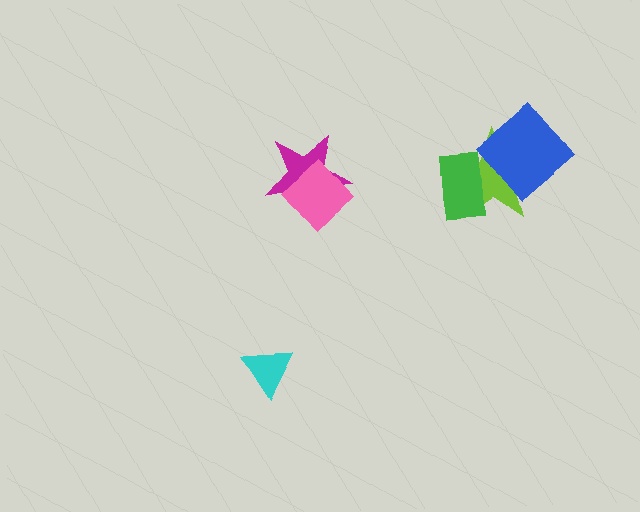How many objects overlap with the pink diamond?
1 object overlaps with the pink diamond.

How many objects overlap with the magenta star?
1 object overlaps with the magenta star.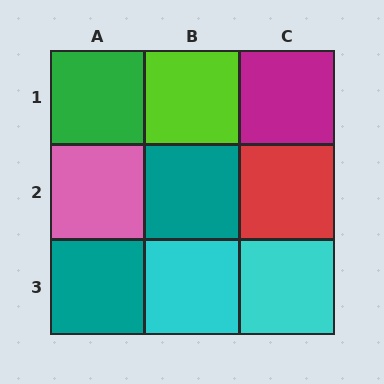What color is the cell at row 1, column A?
Green.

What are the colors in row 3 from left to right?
Teal, cyan, cyan.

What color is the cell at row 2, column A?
Pink.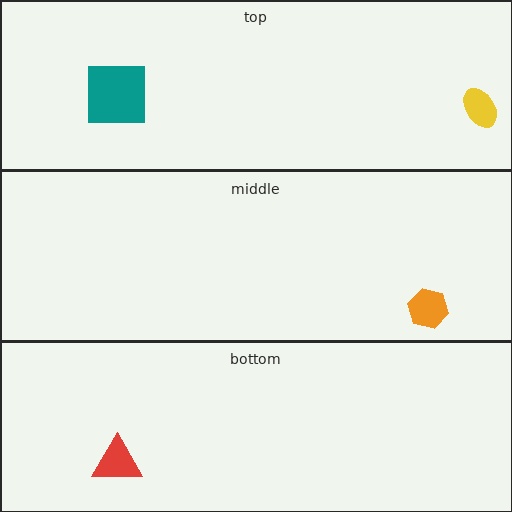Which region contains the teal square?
The top region.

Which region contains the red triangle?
The bottom region.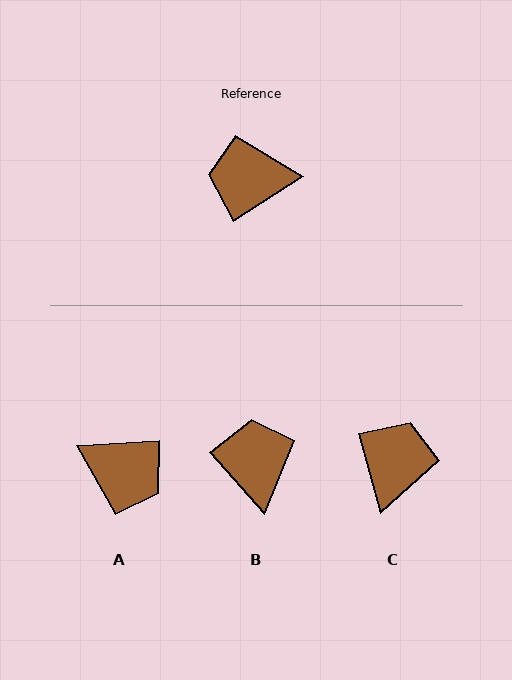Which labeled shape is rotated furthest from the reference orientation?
A, about 151 degrees away.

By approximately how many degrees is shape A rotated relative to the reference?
Approximately 151 degrees counter-clockwise.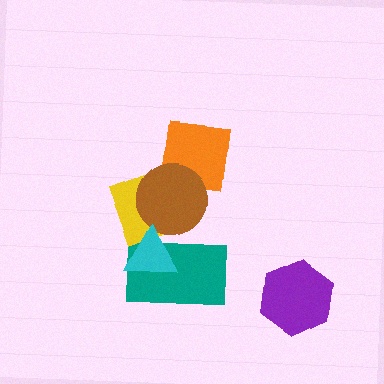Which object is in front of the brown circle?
The cyan triangle is in front of the brown circle.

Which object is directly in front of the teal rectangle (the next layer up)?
The brown circle is directly in front of the teal rectangle.